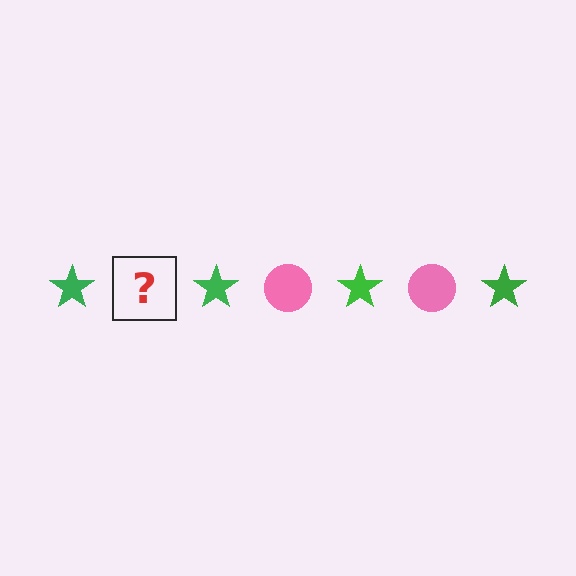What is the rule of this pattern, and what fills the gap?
The rule is that the pattern alternates between green star and pink circle. The gap should be filled with a pink circle.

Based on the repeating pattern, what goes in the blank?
The blank should be a pink circle.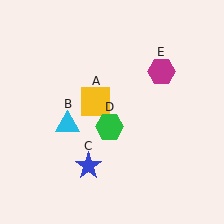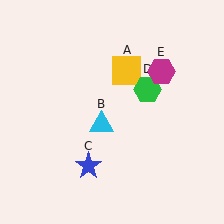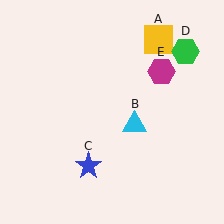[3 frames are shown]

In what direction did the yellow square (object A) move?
The yellow square (object A) moved up and to the right.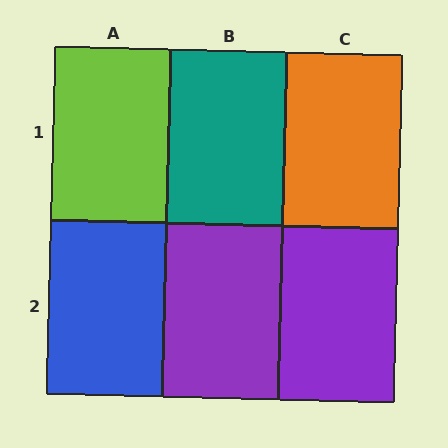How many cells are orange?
1 cell is orange.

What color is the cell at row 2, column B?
Purple.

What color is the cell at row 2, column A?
Blue.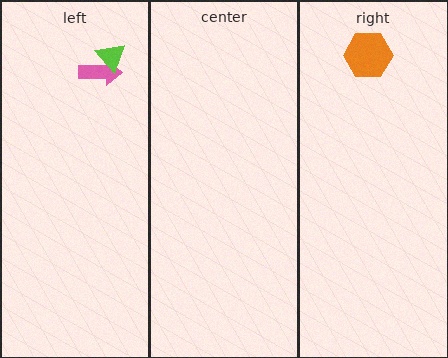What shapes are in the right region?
The orange hexagon.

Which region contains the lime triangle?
The left region.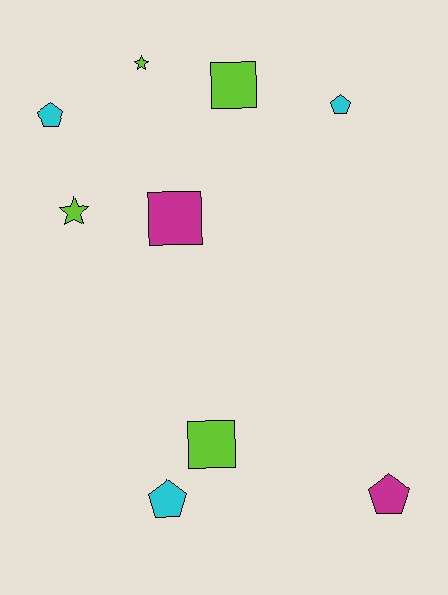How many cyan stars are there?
There are no cyan stars.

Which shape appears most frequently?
Pentagon, with 4 objects.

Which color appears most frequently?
Lime, with 4 objects.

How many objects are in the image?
There are 9 objects.